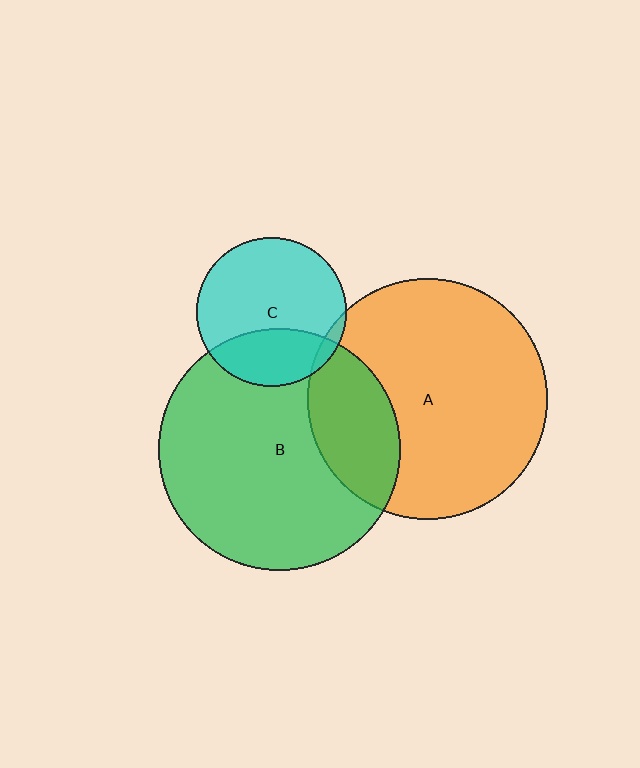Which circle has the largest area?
Circle B (green).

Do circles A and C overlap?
Yes.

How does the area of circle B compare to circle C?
Approximately 2.6 times.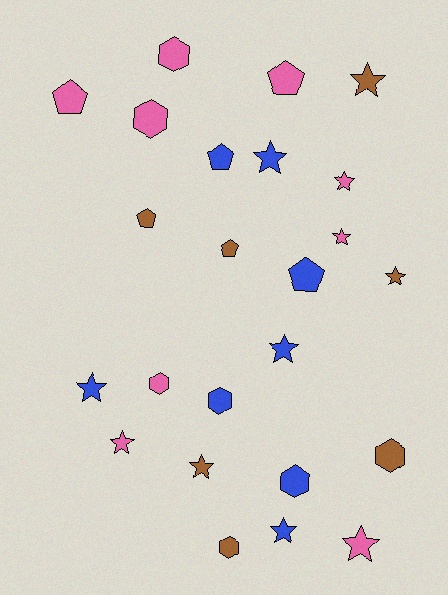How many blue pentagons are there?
There are 2 blue pentagons.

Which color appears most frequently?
Pink, with 9 objects.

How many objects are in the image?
There are 24 objects.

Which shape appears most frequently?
Star, with 11 objects.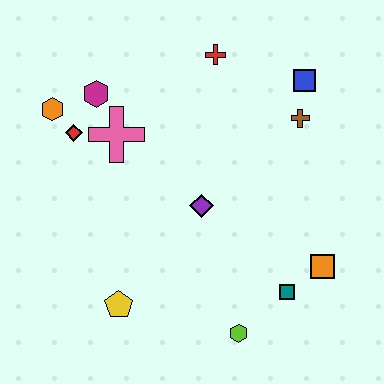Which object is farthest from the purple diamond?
The orange hexagon is farthest from the purple diamond.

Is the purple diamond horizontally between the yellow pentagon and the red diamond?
No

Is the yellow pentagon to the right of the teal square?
No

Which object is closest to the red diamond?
The orange hexagon is closest to the red diamond.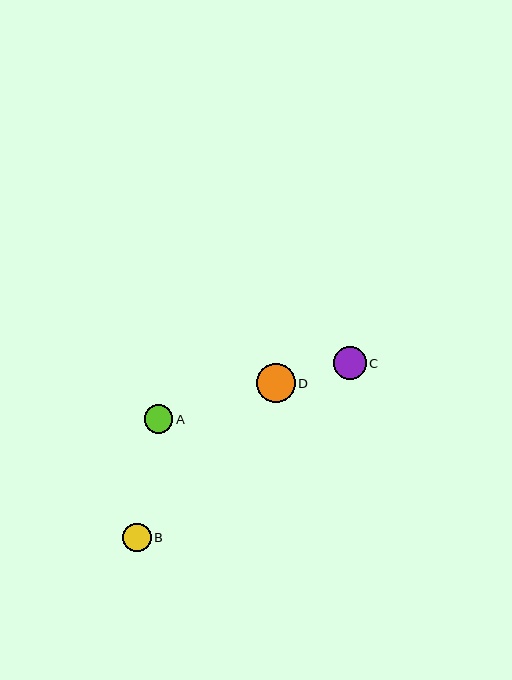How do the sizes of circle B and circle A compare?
Circle B and circle A are approximately the same size.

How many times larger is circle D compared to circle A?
Circle D is approximately 1.4 times the size of circle A.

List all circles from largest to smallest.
From largest to smallest: D, C, B, A.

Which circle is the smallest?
Circle A is the smallest with a size of approximately 28 pixels.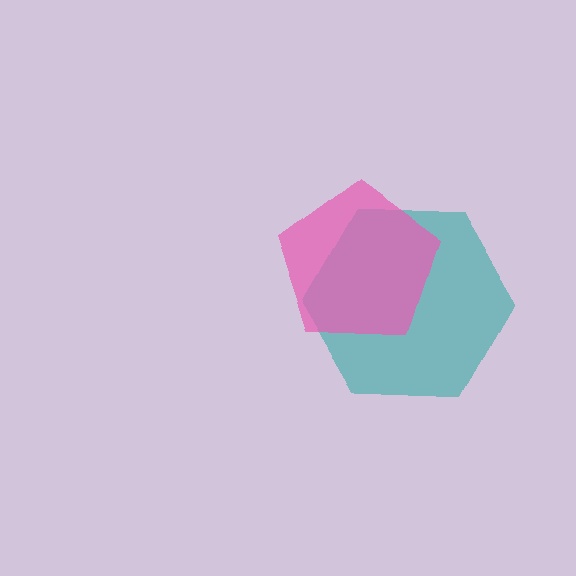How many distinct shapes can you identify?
There are 2 distinct shapes: a teal hexagon, a pink pentagon.